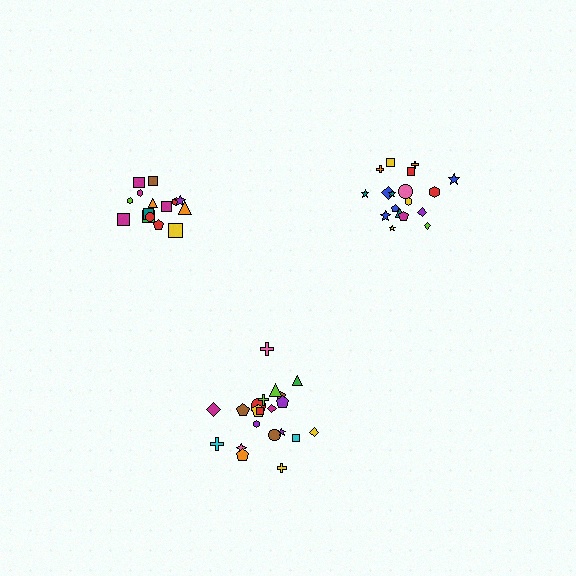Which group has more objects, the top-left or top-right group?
The top-right group.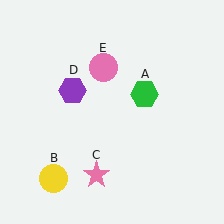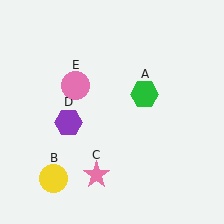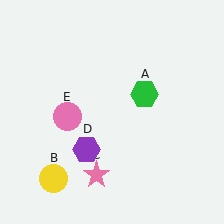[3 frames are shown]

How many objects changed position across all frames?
2 objects changed position: purple hexagon (object D), pink circle (object E).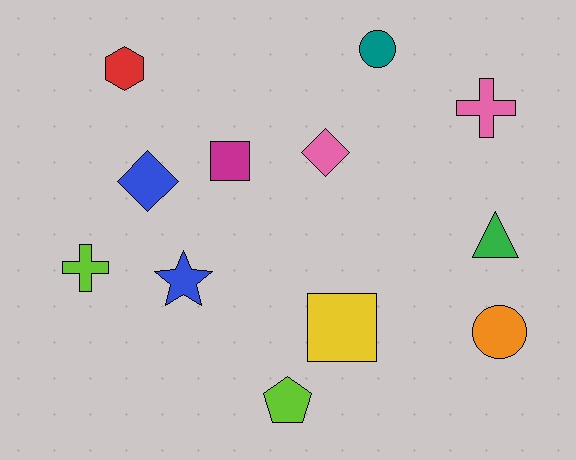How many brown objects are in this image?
There are no brown objects.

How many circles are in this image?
There are 2 circles.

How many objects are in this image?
There are 12 objects.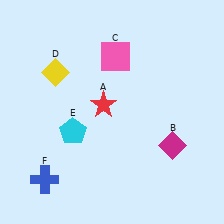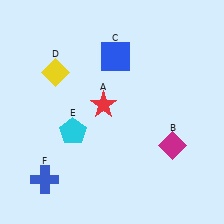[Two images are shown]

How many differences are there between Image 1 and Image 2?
There is 1 difference between the two images.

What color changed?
The square (C) changed from pink in Image 1 to blue in Image 2.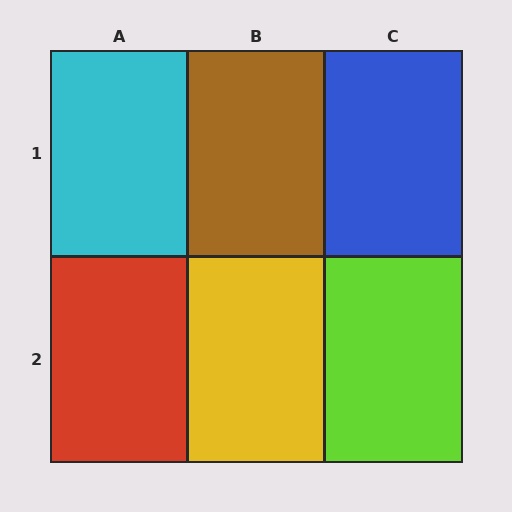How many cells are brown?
1 cell is brown.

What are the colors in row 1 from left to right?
Cyan, brown, blue.